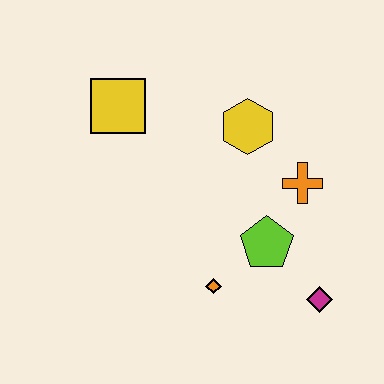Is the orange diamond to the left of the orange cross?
Yes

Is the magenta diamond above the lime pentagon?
No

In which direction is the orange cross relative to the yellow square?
The orange cross is to the right of the yellow square.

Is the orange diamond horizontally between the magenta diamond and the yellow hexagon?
No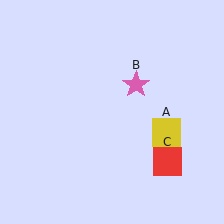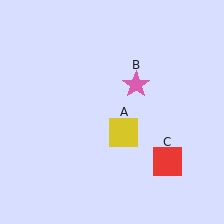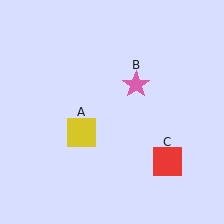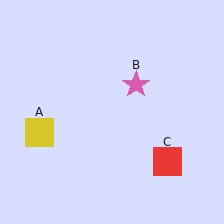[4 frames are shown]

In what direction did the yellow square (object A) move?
The yellow square (object A) moved left.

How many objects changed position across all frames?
1 object changed position: yellow square (object A).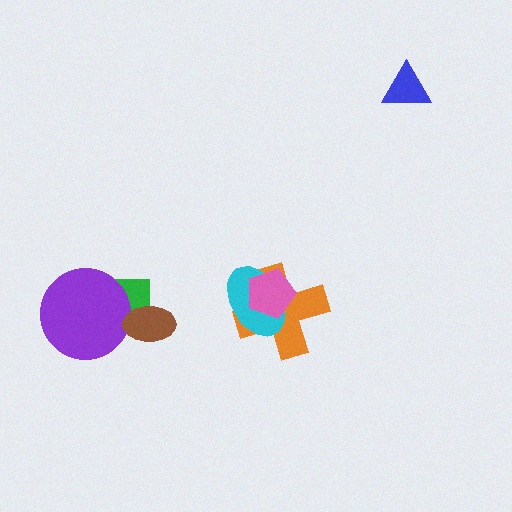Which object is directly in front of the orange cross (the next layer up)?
The cyan ellipse is directly in front of the orange cross.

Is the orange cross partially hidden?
Yes, it is partially covered by another shape.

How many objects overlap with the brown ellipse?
2 objects overlap with the brown ellipse.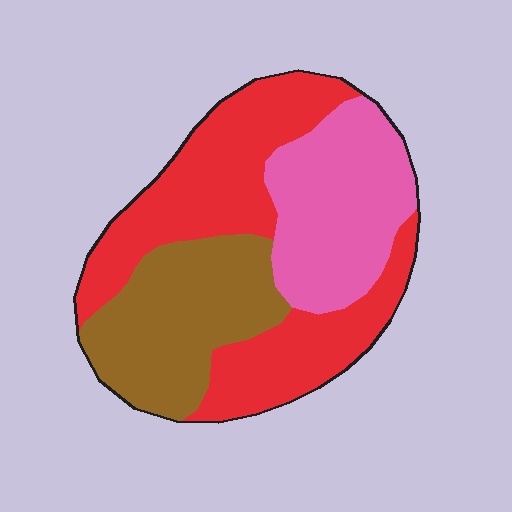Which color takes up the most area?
Red, at roughly 45%.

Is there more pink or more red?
Red.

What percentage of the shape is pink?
Pink covers 27% of the shape.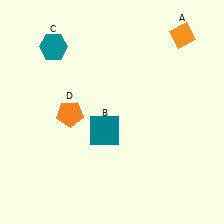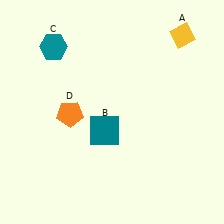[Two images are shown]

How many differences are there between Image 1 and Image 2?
There is 1 difference between the two images.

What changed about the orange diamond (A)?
In Image 1, A is orange. In Image 2, it changed to yellow.